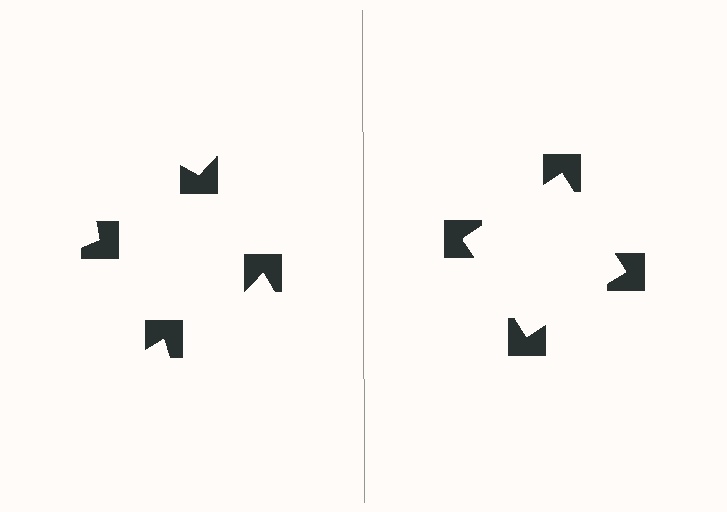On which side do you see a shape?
An illusory square appears on the right side. On the left side the wedge cuts are rotated, so no coherent shape forms.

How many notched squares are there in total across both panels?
8 — 4 on each side.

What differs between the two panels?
The notched squares are positioned identically on both sides; only the wedge orientations differ. On the right they align to a square; on the left they are misaligned.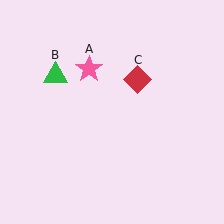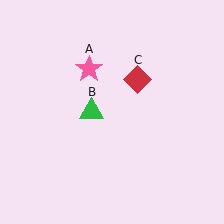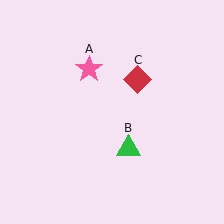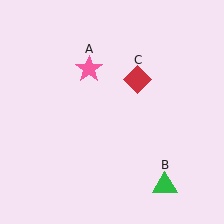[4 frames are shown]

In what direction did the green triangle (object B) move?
The green triangle (object B) moved down and to the right.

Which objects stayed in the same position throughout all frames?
Pink star (object A) and red diamond (object C) remained stationary.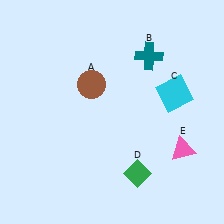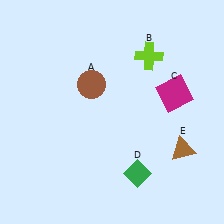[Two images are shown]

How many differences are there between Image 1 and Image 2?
There are 3 differences between the two images.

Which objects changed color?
B changed from teal to lime. C changed from cyan to magenta. E changed from pink to brown.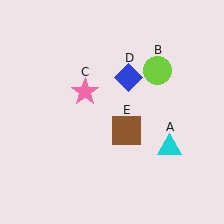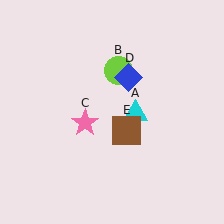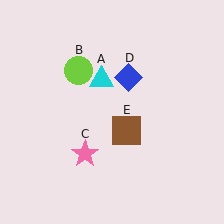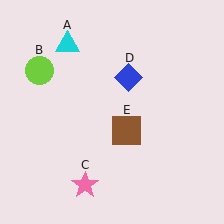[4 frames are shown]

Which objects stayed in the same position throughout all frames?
Blue diamond (object D) and brown square (object E) remained stationary.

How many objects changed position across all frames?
3 objects changed position: cyan triangle (object A), lime circle (object B), pink star (object C).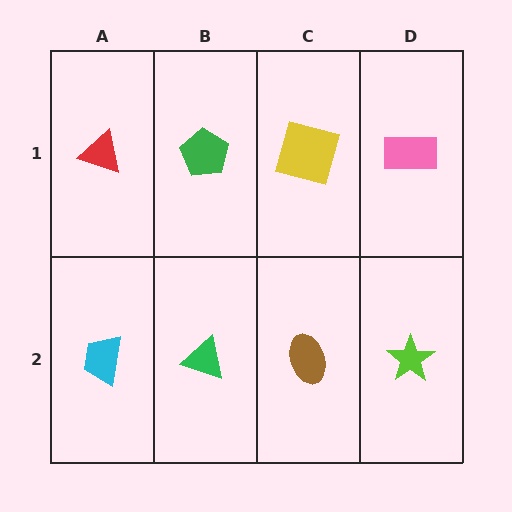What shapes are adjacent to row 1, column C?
A brown ellipse (row 2, column C), a green pentagon (row 1, column B), a pink rectangle (row 1, column D).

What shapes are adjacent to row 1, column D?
A lime star (row 2, column D), a yellow square (row 1, column C).